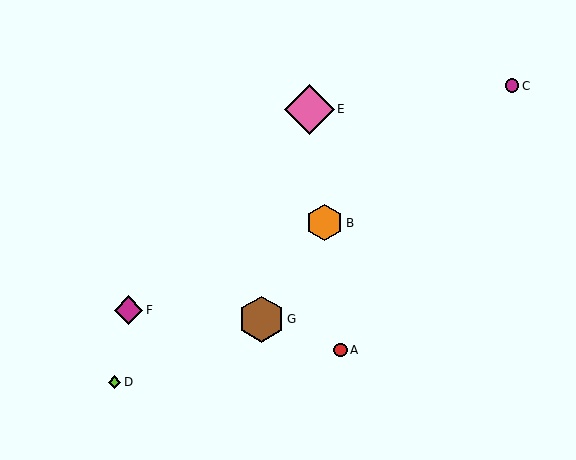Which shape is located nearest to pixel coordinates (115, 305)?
The magenta diamond (labeled F) at (128, 310) is nearest to that location.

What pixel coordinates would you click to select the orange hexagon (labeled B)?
Click at (324, 223) to select the orange hexagon B.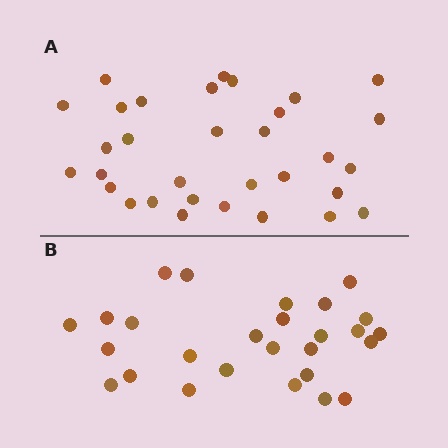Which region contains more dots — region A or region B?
Region A (the top region) has more dots.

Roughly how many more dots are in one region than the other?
Region A has about 5 more dots than region B.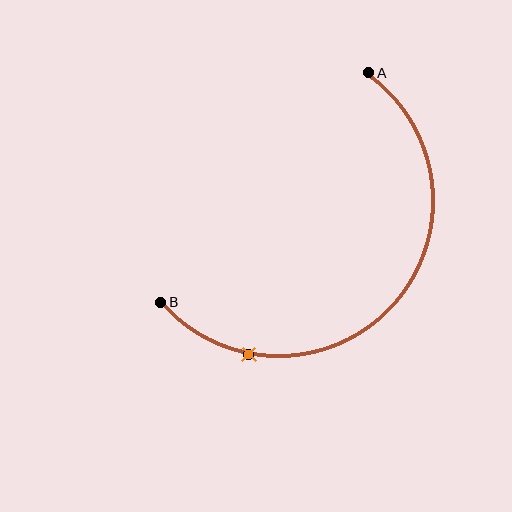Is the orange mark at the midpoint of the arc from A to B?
No. The orange mark lies on the arc but is closer to endpoint B. The arc midpoint would be at the point on the curve equidistant along the arc from both A and B.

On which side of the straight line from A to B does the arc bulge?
The arc bulges below and to the right of the straight line connecting A and B.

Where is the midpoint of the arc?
The arc midpoint is the point on the curve farthest from the straight line joining A and B. It sits below and to the right of that line.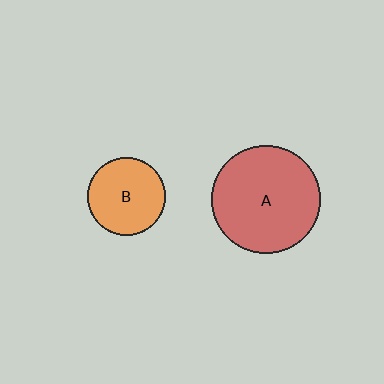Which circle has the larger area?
Circle A (red).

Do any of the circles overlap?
No, none of the circles overlap.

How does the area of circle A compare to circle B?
Approximately 1.9 times.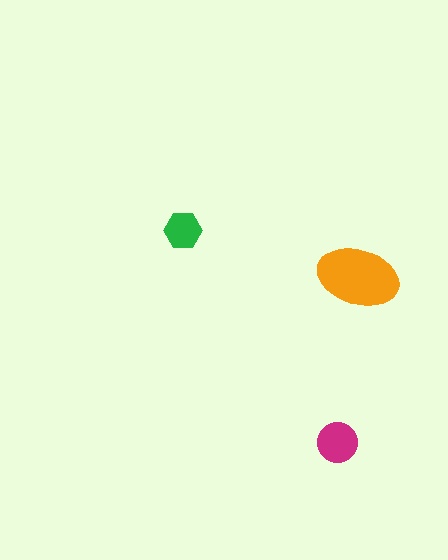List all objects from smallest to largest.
The green hexagon, the magenta circle, the orange ellipse.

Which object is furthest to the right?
The orange ellipse is rightmost.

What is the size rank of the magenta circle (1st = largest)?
2nd.